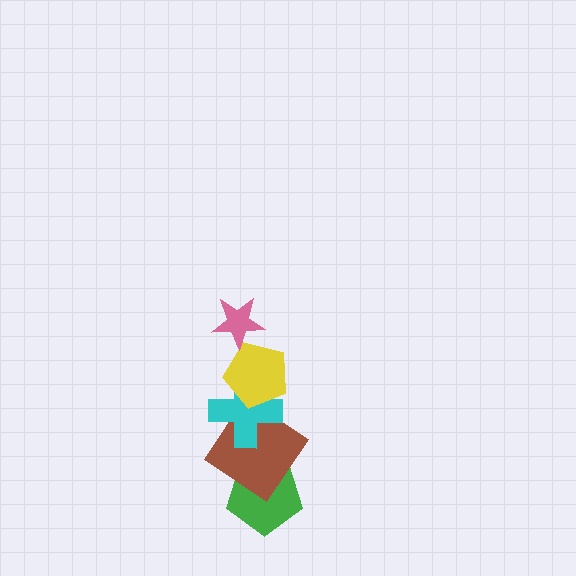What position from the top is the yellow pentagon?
The yellow pentagon is 2nd from the top.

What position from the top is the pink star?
The pink star is 1st from the top.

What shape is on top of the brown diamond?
The cyan cross is on top of the brown diamond.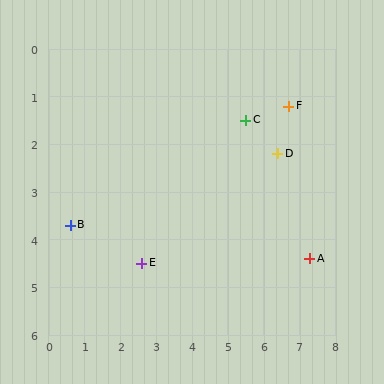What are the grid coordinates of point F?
Point F is at approximately (6.7, 1.2).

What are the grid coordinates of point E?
Point E is at approximately (2.6, 4.5).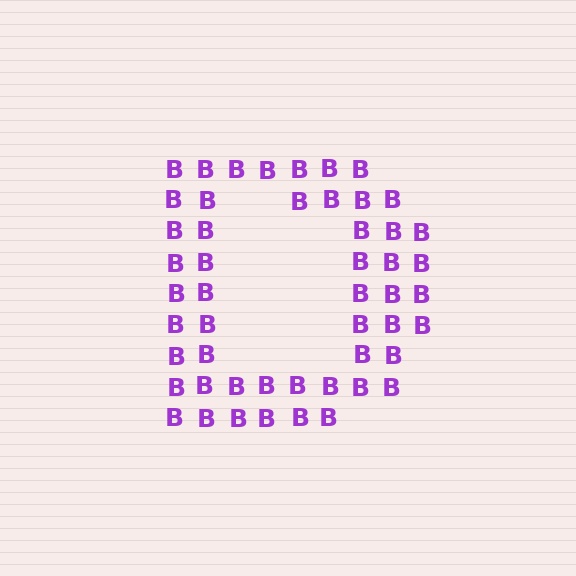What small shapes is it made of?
It is made of small letter B's.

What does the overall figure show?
The overall figure shows the letter D.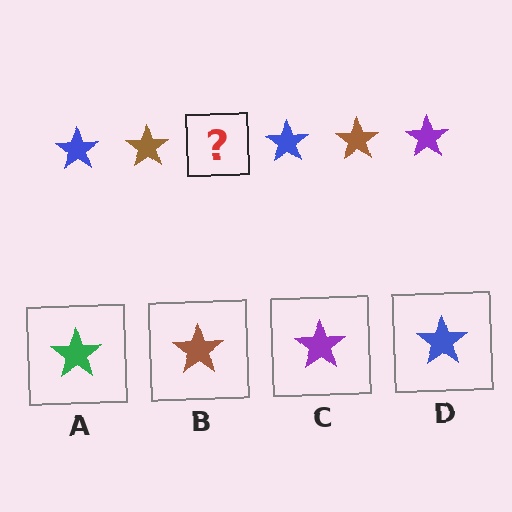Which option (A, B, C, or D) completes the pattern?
C.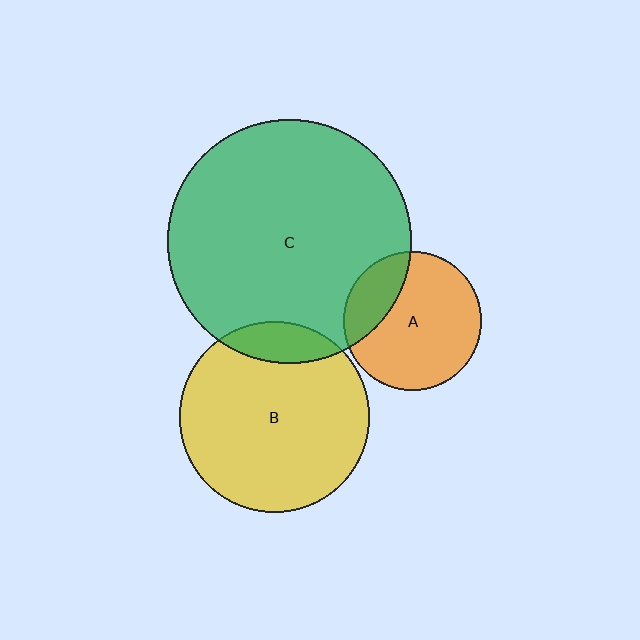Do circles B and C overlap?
Yes.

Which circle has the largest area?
Circle C (green).